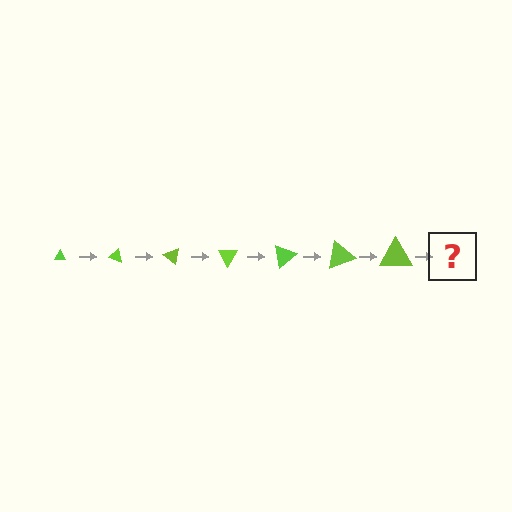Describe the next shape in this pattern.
It should be a triangle, larger than the previous one and rotated 140 degrees from the start.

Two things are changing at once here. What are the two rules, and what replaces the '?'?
The two rules are that the triangle grows larger each step and it rotates 20 degrees each step. The '?' should be a triangle, larger than the previous one and rotated 140 degrees from the start.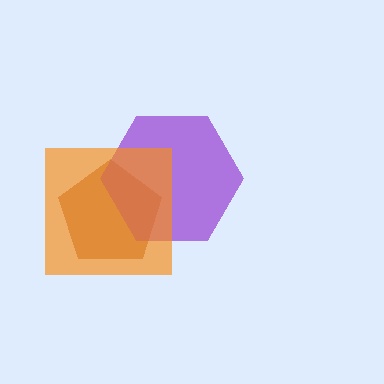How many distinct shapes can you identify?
There are 3 distinct shapes: a brown pentagon, a purple hexagon, an orange square.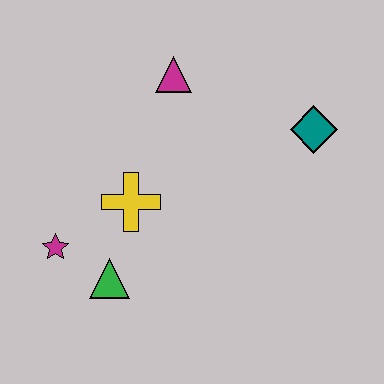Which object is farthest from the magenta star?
The teal diamond is farthest from the magenta star.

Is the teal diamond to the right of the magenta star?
Yes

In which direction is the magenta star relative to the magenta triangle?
The magenta star is below the magenta triangle.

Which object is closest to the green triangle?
The magenta star is closest to the green triangle.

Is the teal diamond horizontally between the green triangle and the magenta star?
No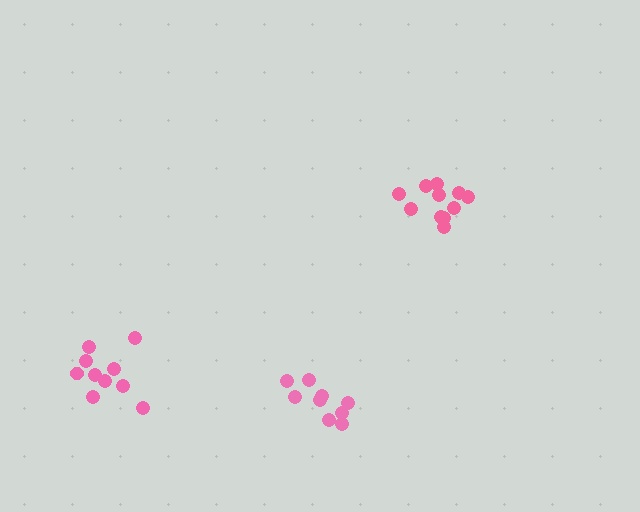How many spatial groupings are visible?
There are 3 spatial groupings.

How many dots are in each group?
Group 1: 9 dots, Group 2: 10 dots, Group 3: 11 dots (30 total).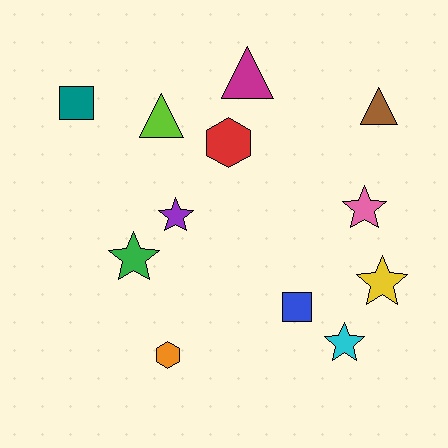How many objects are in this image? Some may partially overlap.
There are 12 objects.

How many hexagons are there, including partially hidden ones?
There are 2 hexagons.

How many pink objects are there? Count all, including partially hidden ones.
There is 1 pink object.